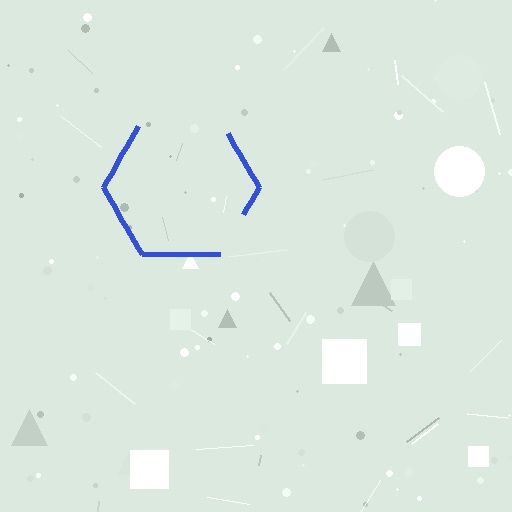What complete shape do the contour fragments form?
The contour fragments form a hexagon.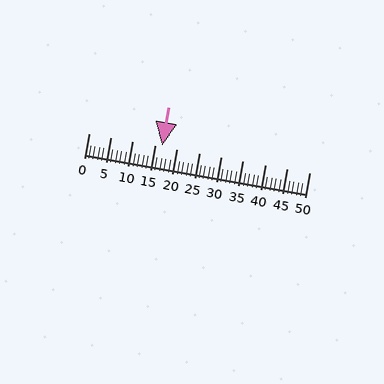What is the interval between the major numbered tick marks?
The major tick marks are spaced 5 units apart.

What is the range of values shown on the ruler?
The ruler shows values from 0 to 50.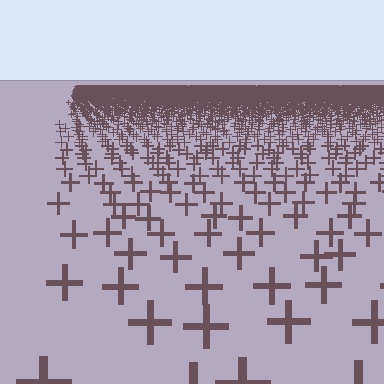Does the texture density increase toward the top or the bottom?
Density increases toward the top.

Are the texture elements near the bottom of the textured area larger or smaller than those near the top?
Larger. Near the bottom, elements are closer to the viewer and appear at a bigger on-screen size.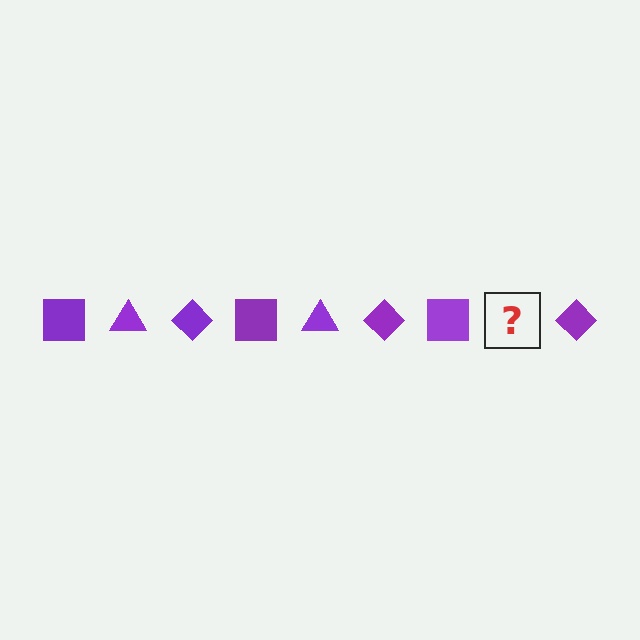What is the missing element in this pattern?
The missing element is a purple triangle.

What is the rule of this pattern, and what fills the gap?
The rule is that the pattern cycles through square, triangle, diamond shapes in purple. The gap should be filled with a purple triangle.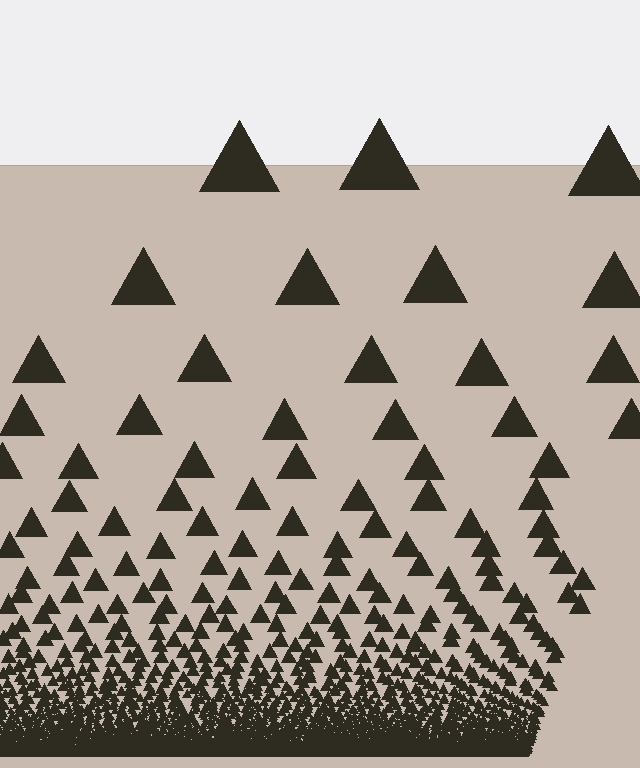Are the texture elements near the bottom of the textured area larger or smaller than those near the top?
Smaller. The gradient is inverted — elements near the bottom are smaller and denser.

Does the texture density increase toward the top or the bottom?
Density increases toward the bottom.